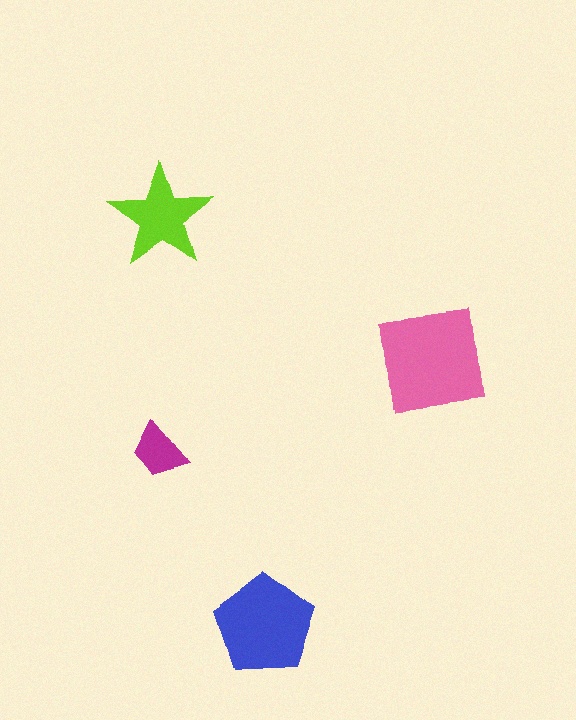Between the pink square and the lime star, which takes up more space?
The pink square.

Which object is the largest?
The pink square.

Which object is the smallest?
The magenta trapezoid.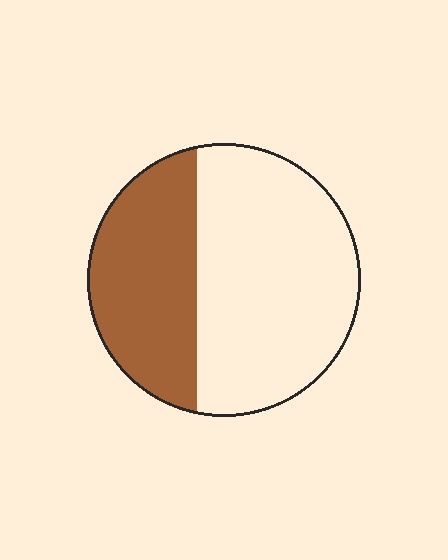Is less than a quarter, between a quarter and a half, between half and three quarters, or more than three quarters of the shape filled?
Between a quarter and a half.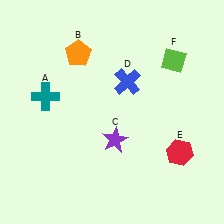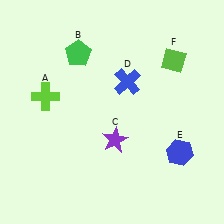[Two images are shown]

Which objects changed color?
A changed from teal to lime. B changed from orange to green. E changed from red to blue.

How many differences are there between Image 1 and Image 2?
There are 3 differences between the two images.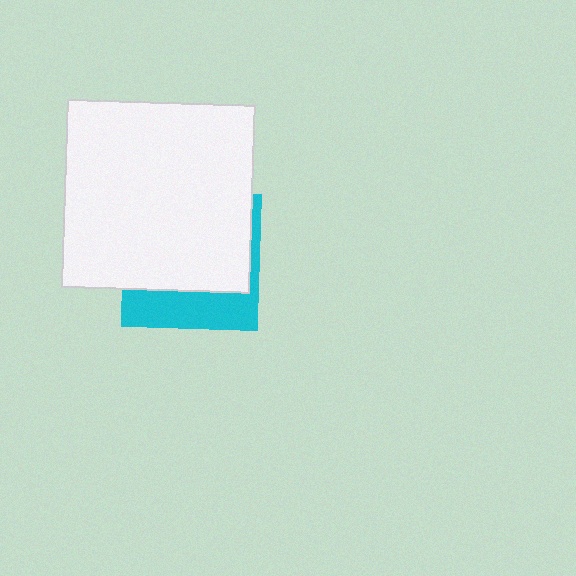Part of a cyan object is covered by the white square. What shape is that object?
It is a square.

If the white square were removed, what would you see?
You would see the complete cyan square.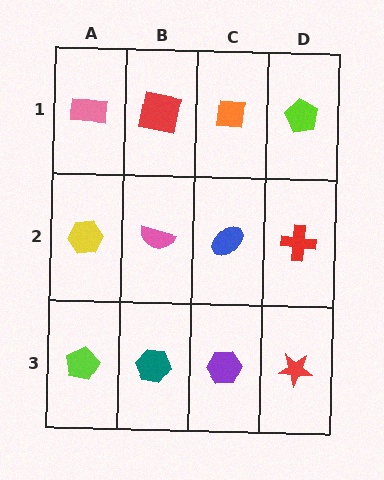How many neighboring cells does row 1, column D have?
2.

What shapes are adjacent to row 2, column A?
A pink rectangle (row 1, column A), a lime pentagon (row 3, column A), a pink semicircle (row 2, column B).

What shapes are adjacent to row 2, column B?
A red square (row 1, column B), a teal hexagon (row 3, column B), a yellow hexagon (row 2, column A), a blue ellipse (row 2, column C).